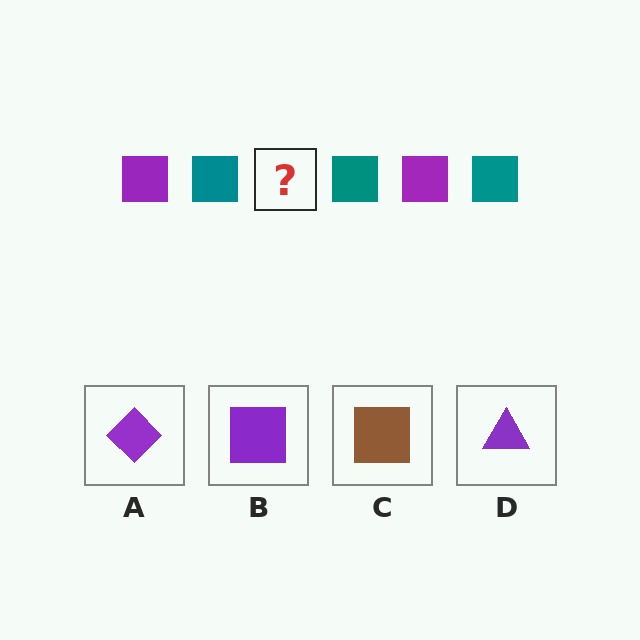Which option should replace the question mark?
Option B.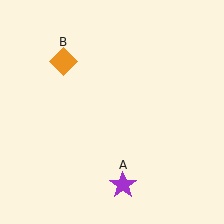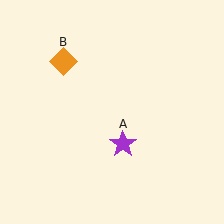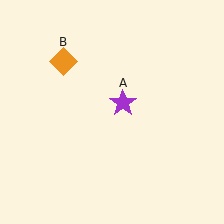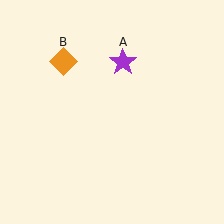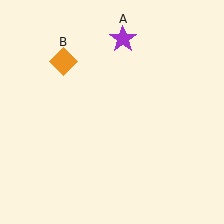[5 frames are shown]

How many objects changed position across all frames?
1 object changed position: purple star (object A).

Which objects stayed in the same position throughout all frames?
Orange diamond (object B) remained stationary.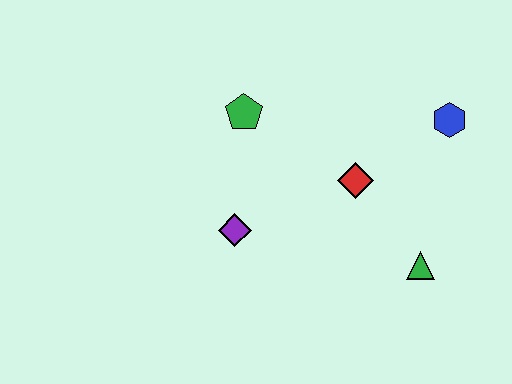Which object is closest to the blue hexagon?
The red diamond is closest to the blue hexagon.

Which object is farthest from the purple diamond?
The blue hexagon is farthest from the purple diamond.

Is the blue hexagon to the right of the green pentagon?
Yes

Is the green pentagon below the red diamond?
No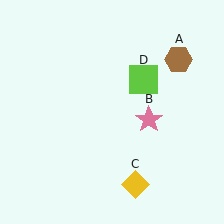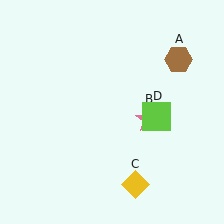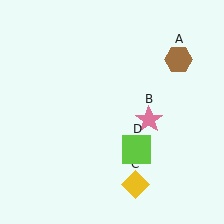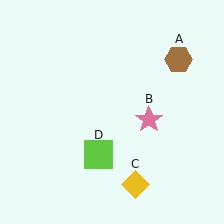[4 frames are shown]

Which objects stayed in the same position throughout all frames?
Brown hexagon (object A) and pink star (object B) and yellow diamond (object C) remained stationary.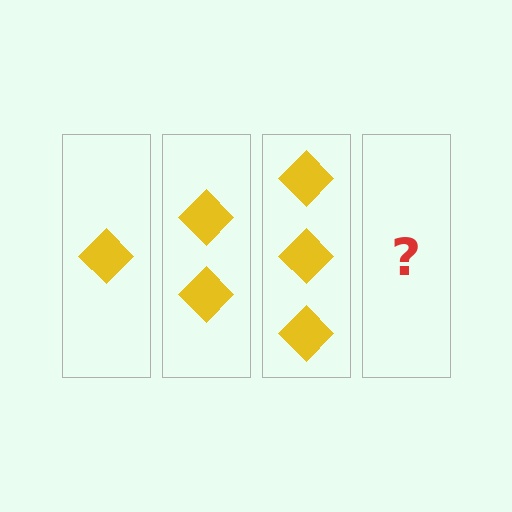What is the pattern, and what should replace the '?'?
The pattern is that each step adds one more diamond. The '?' should be 4 diamonds.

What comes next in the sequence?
The next element should be 4 diamonds.